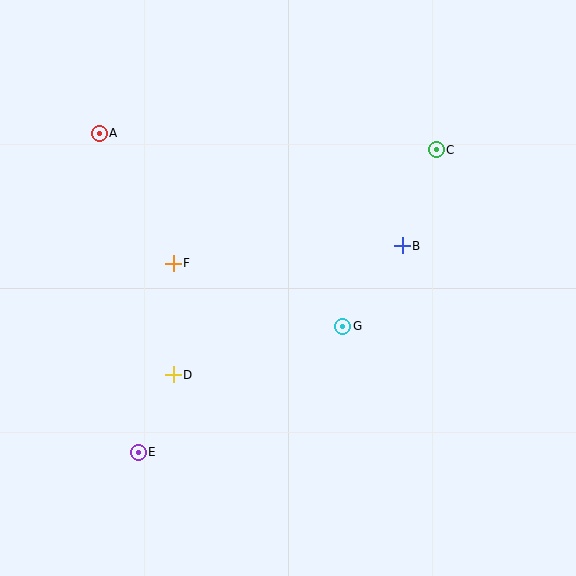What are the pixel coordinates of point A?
Point A is at (99, 133).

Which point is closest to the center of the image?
Point G at (343, 326) is closest to the center.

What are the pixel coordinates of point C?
Point C is at (436, 150).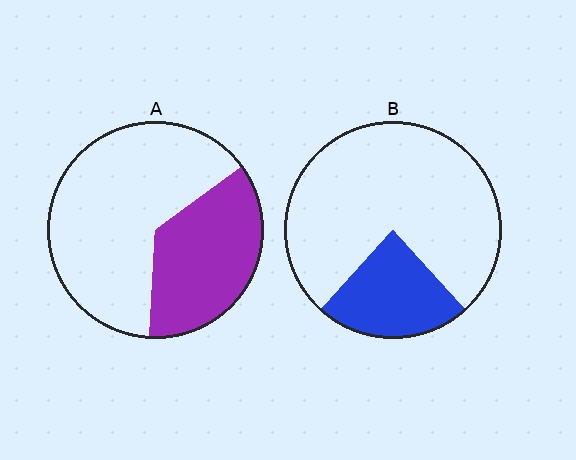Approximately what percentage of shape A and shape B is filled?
A is approximately 35% and B is approximately 25%.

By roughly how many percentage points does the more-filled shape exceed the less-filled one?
By roughly 15 percentage points (A over B).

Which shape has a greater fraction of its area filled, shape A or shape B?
Shape A.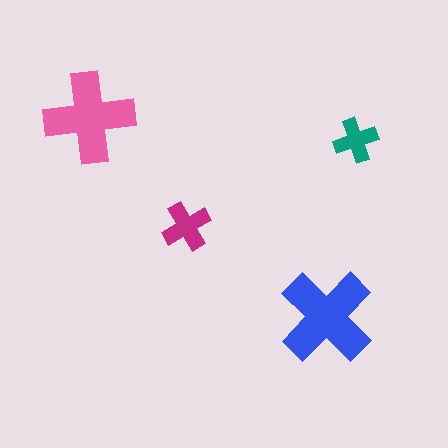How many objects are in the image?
There are 4 objects in the image.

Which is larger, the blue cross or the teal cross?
The blue one.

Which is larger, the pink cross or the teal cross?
The pink one.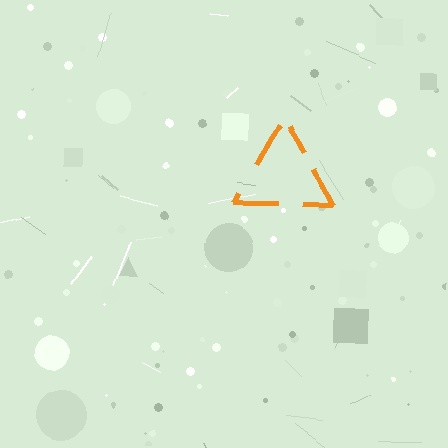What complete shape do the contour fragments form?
The contour fragments form a triangle.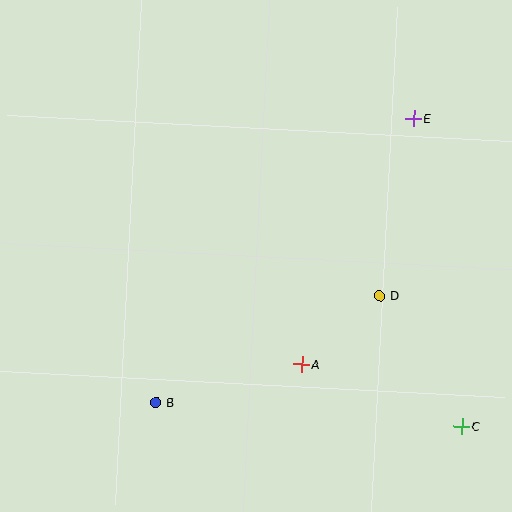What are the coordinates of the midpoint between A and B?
The midpoint between A and B is at (229, 383).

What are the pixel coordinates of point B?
Point B is at (156, 402).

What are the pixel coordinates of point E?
Point E is at (414, 118).